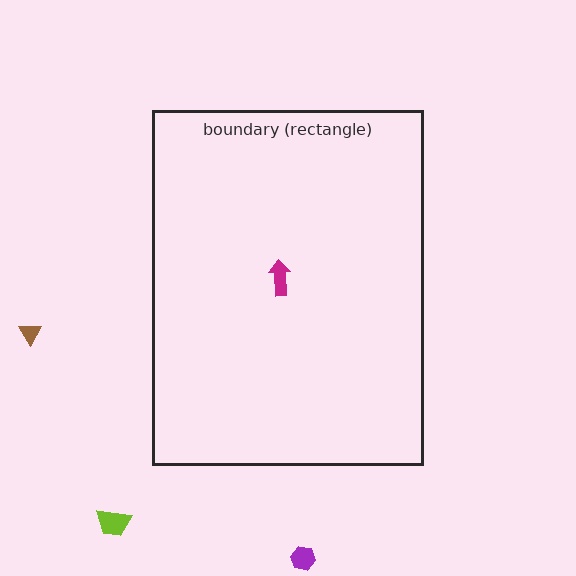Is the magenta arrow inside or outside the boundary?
Inside.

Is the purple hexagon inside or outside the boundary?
Outside.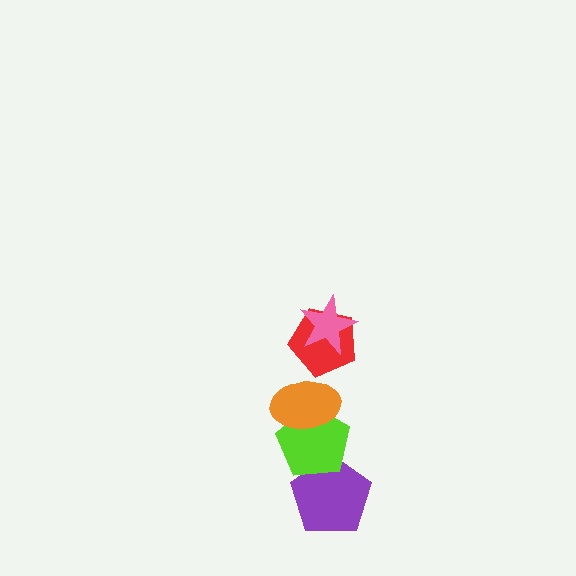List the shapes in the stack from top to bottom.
From top to bottom: the pink star, the red pentagon, the orange ellipse, the lime pentagon, the purple pentagon.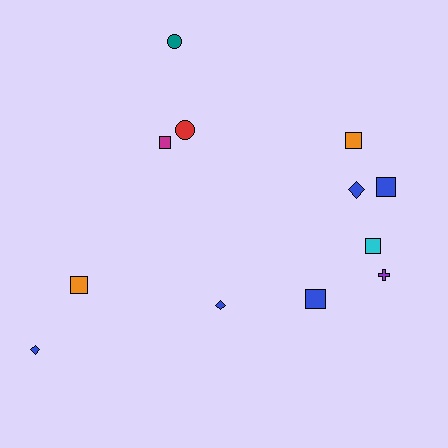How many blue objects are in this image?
There are 5 blue objects.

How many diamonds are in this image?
There are 3 diamonds.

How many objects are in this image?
There are 12 objects.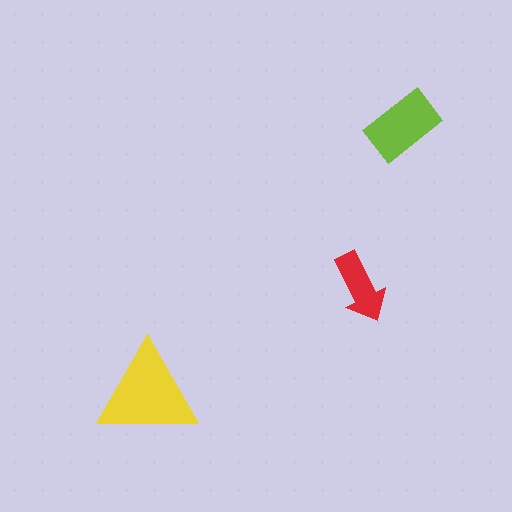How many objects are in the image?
There are 3 objects in the image.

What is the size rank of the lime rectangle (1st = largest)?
2nd.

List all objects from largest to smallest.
The yellow triangle, the lime rectangle, the red arrow.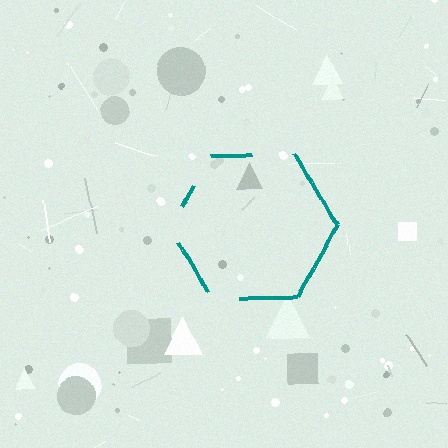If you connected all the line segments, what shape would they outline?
They would outline a hexagon.